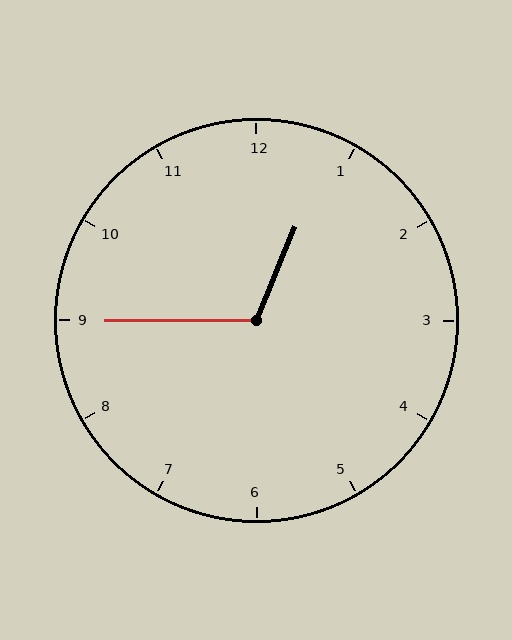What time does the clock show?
12:45.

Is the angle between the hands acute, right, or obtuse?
It is obtuse.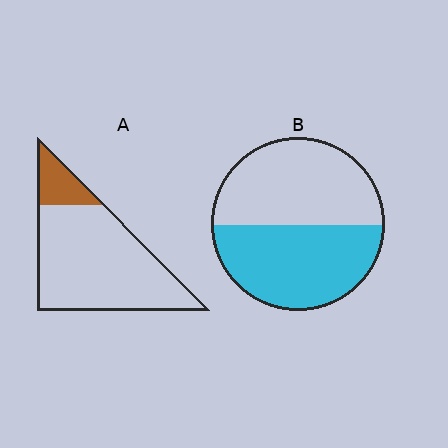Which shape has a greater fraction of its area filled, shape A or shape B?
Shape B.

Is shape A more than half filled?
No.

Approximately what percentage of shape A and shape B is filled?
A is approximately 15% and B is approximately 50%.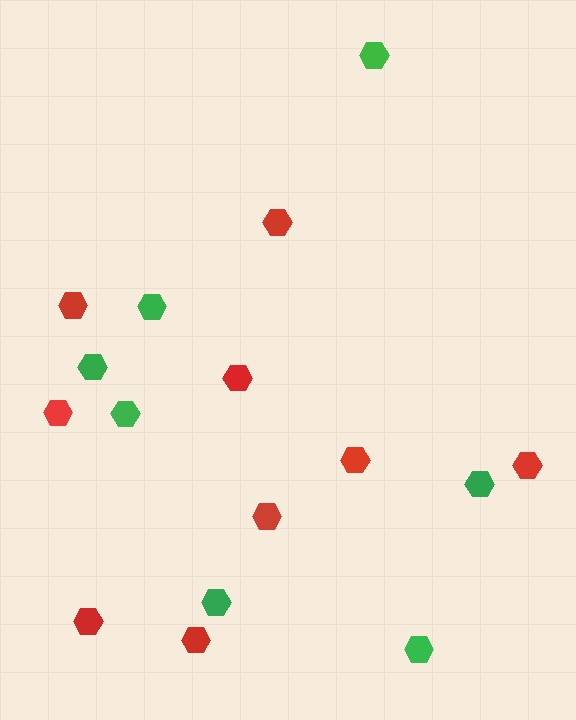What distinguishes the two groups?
There are 2 groups: one group of green hexagons (7) and one group of red hexagons (9).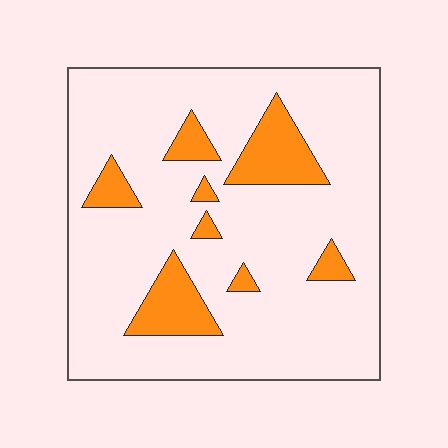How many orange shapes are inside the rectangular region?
8.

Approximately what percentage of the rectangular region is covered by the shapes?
Approximately 15%.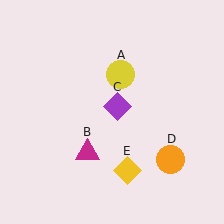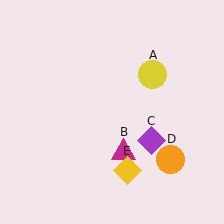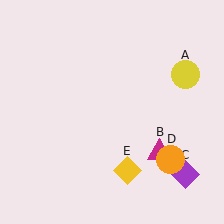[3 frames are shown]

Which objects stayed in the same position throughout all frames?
Orange circle (object D) and yellow diamond (object E) remained stationary.